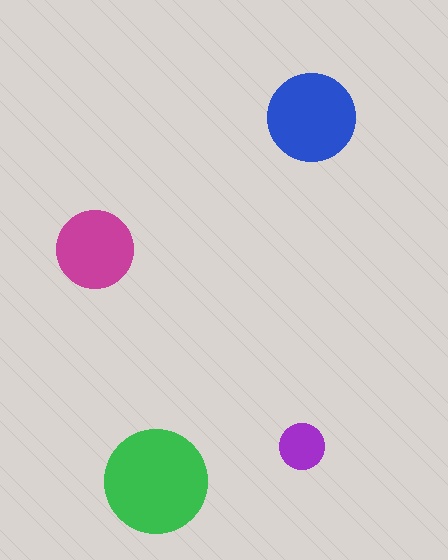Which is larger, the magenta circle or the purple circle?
The magenta one.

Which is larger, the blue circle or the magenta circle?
The blue one.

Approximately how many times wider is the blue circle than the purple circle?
About 2 times wider.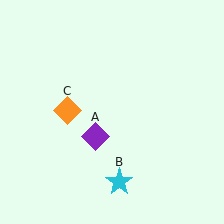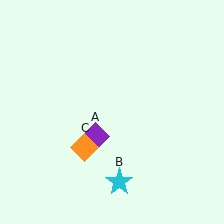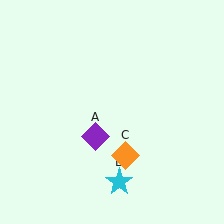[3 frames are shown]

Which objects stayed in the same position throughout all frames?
Purple diamond (object A) and cyan star (object B) remained stationary.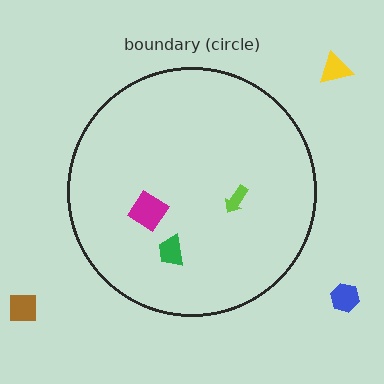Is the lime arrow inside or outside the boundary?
Inside.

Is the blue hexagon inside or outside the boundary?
Outside.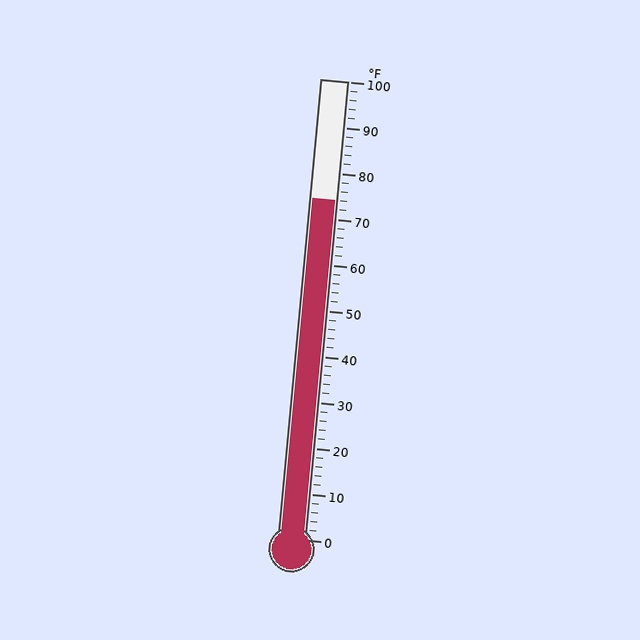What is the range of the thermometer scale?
The thermometer scale ranges from 0°F to 100°F.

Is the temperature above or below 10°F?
The temperature is above 10°F.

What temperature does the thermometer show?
The thermometer shows approximately 74°F.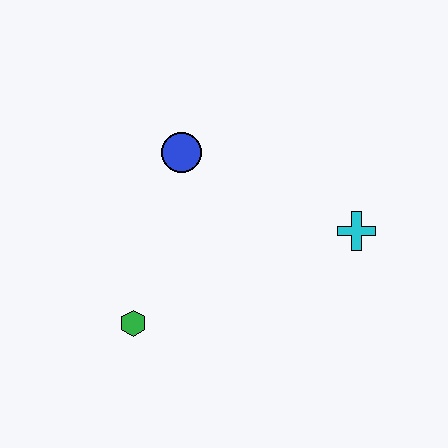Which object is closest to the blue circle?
The green hexagon is closest to the blue circle.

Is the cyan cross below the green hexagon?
No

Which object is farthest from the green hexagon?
The cyan cross is farthest from the green hexagon.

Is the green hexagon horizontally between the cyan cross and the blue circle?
No